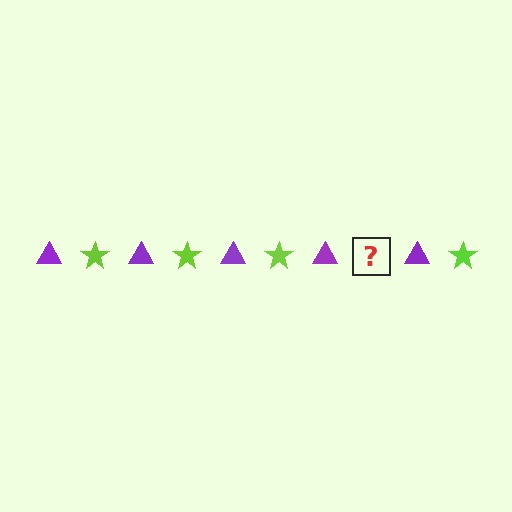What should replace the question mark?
The question mark should be replaced with a lime star.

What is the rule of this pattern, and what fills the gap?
The rule is that the pattern alternates between purple triangle and lime star. The gap should be filled with a lime star.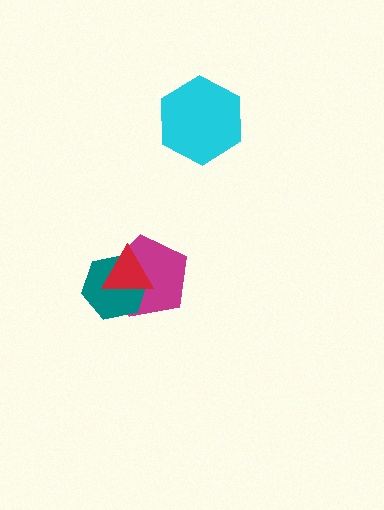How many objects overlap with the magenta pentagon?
2 objects overlap with the magenta pentagon.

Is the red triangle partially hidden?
No, no other shape covers it.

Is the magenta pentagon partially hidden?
Yes, it is partially covered by another shape.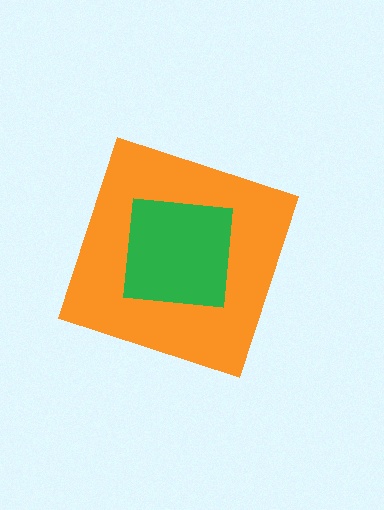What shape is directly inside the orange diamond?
The green square.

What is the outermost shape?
The orange diamond.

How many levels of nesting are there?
2.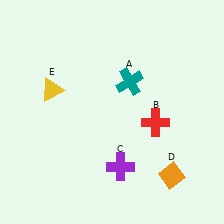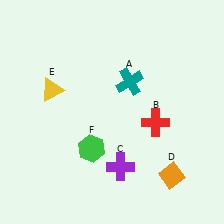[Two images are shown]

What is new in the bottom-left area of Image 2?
A green hexagon (F) was added in the bottom-left area of Image 2.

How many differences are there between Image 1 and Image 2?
There is 1 difference between the two images.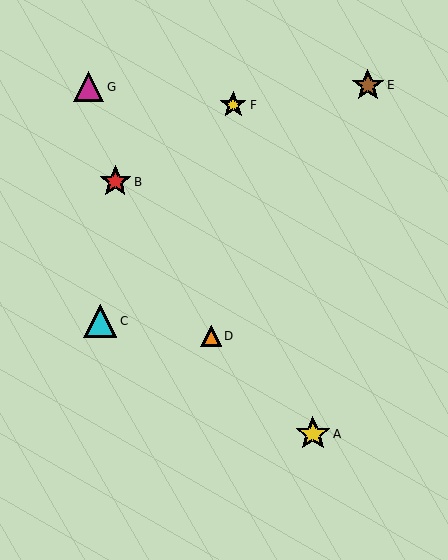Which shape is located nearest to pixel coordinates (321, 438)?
The yellow star (labeled A) at (313, 434) is nearest to that location.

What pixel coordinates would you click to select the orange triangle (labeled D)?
Click at (211, 336) to select the orange triangle D.